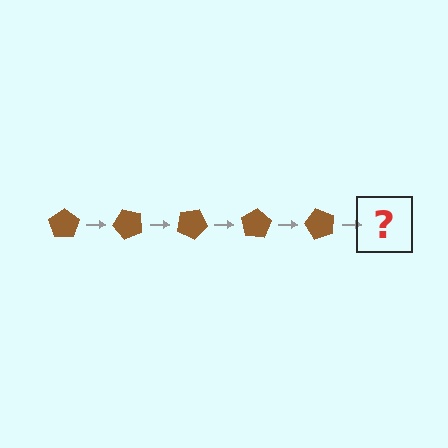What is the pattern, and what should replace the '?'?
The pattern is that the pentagon rotates 50 degrees each step. The '?' should be a brown pentagon rotated 250 degrees.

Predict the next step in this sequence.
The next step is a brown pentagon rotated 250 degrees.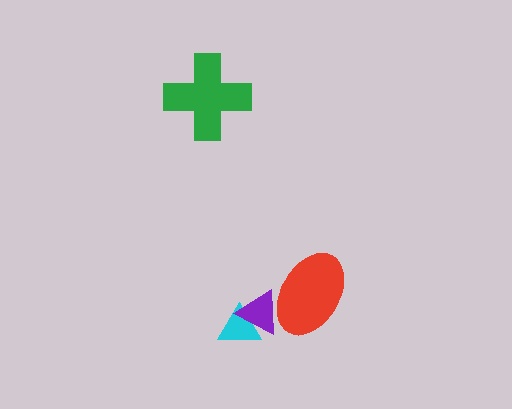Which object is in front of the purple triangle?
The red ellipse is in front of the purple triangle.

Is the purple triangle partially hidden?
Yes, it is partially covered by another shape.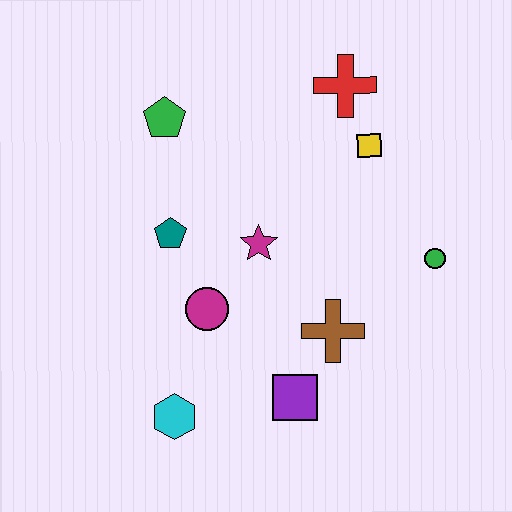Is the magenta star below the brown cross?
No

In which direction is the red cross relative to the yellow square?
The red cross is above the yellow square.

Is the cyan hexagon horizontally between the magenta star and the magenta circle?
No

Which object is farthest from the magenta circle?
The red cross is farthest from the magenta circle.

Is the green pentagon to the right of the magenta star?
No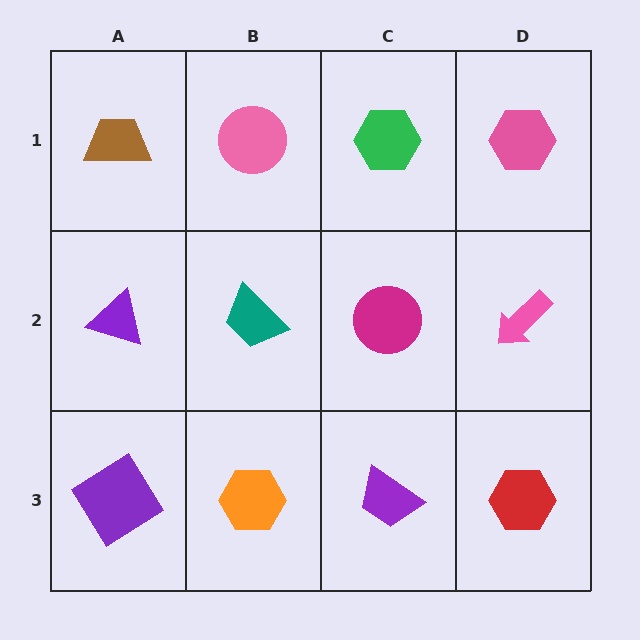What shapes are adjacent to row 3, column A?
A purple triangle (row 2, column A), an orange hexagon (row 3, column B).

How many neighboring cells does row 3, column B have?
3.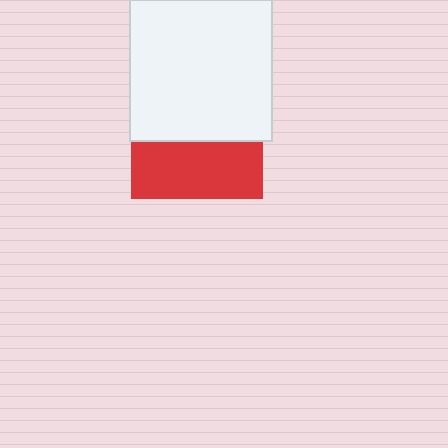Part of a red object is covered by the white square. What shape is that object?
It is a square.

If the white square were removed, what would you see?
You would see the complete red square.